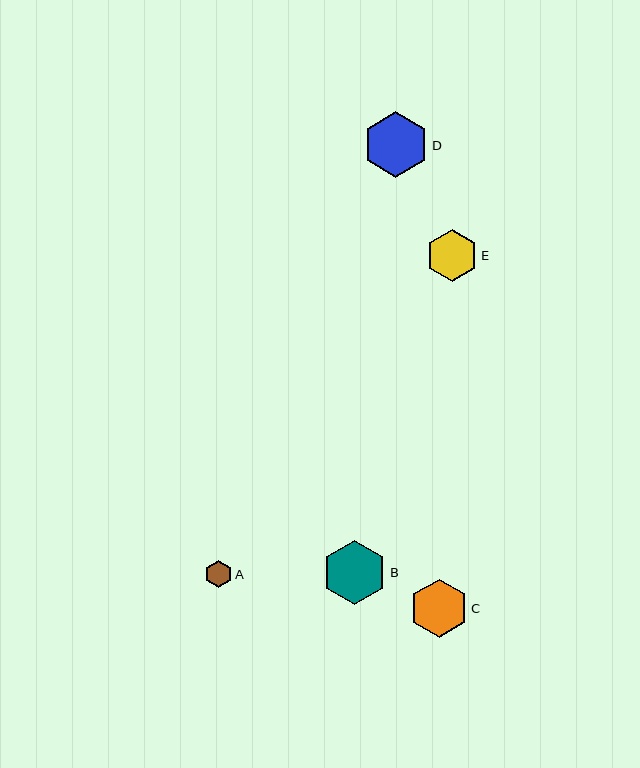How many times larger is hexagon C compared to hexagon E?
Hexagon C is approximately 1.1 times the size of hexagon E.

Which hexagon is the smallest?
Hexagon A is the smallest with a size of approximately 27 pixels.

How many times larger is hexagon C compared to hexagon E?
Hexagon C is approximately 1.1 times the size of hexagon E.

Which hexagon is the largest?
Hexagon D is the largest with a size of approximately 66 pixels.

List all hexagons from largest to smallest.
From largest to smallest: D, B, C, E, A.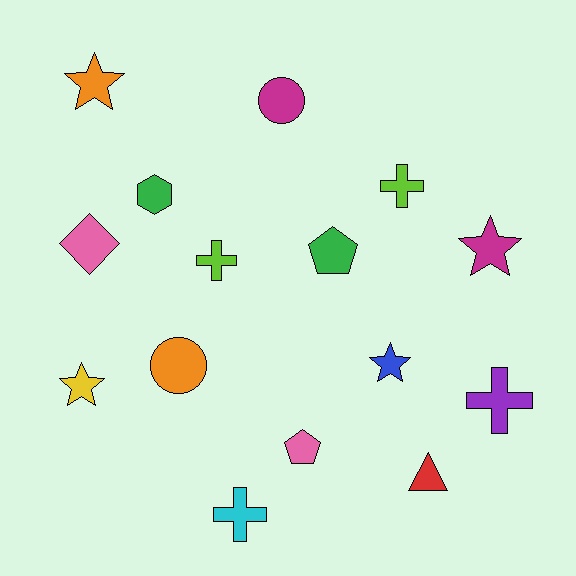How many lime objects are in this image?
There are 2 lime objects.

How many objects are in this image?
There are 15 objects.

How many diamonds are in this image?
There is 1 diamond.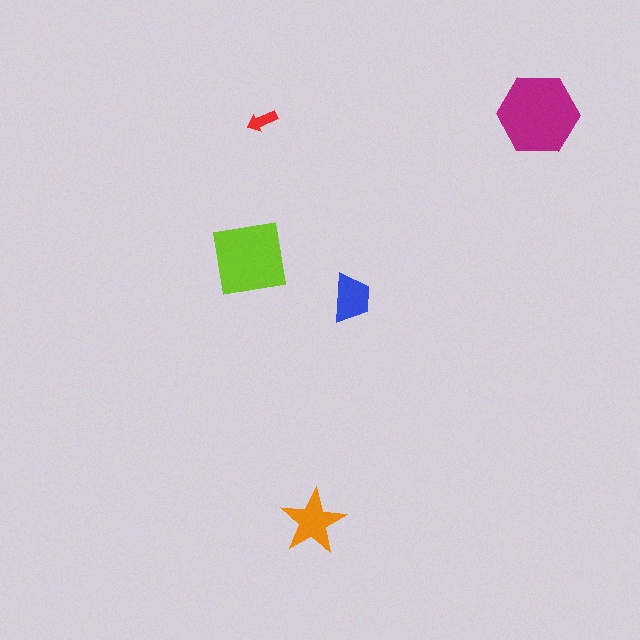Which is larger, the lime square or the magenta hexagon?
The magenta hexagon.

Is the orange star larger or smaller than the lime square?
Smaller.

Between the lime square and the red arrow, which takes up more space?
The lime square.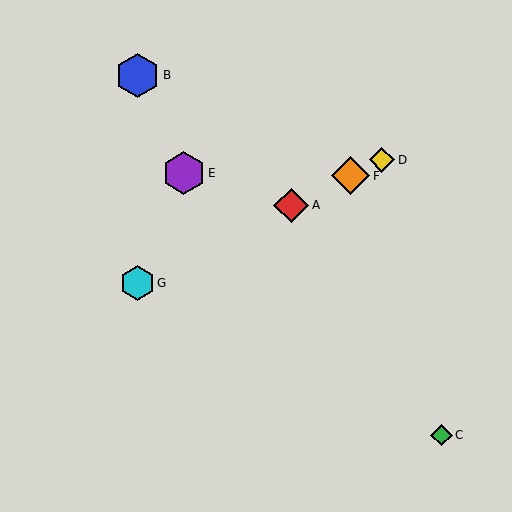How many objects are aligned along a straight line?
4 objects (A, D, F, G) are aligned along a straight line.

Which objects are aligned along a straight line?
Objects A, D, F, G are aligned along a straight line.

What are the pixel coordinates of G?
Object G is at (137, 283).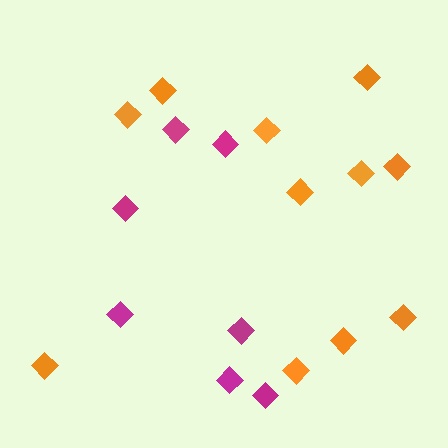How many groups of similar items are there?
There are 2 groups: one group of magenta diamonds (7) and one group of orange diamonds (11).